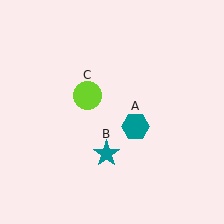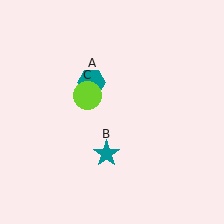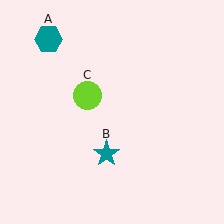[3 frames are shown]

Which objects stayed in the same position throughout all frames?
Teal star (object B) and lime circle (object C) remained stationary.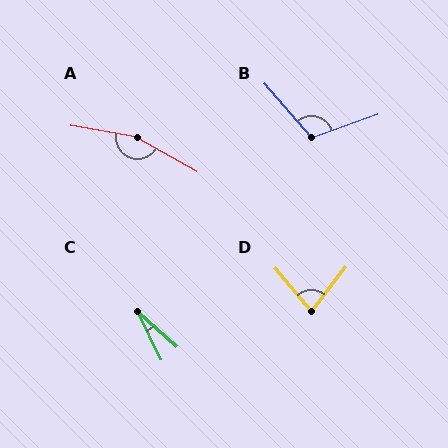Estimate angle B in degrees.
Approximately 112 degrees.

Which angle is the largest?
A, at approximately 161 degrees.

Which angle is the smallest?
C, at approximately 22 degrees.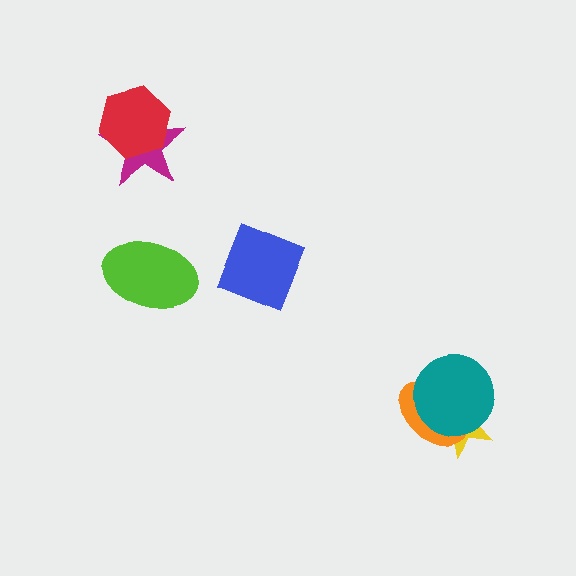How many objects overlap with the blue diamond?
0 objects overlap with the blue diamond.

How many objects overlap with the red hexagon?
1 object overlaps with the red hexagon.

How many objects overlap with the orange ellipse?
2 objects overlap with the orange ellipse.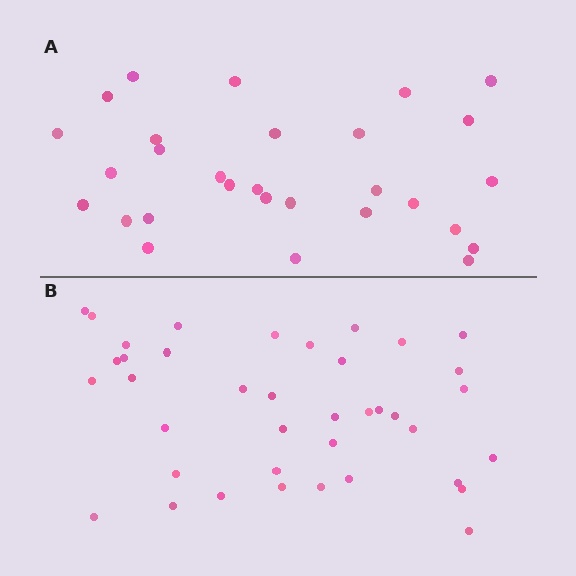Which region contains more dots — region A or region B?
Region B (the bottom region) has more dots.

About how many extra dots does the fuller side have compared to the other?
Region B has roughly 10 or so more dots than region A.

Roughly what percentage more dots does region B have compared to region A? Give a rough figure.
About 35% more.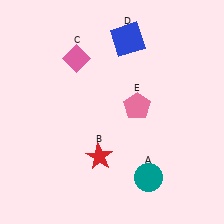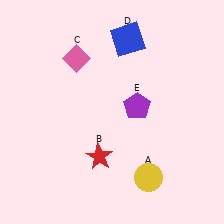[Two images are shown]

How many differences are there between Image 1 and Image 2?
There are 2 differences between the two images.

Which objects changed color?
A changed from teal to yellow. E changed from pink to purple.